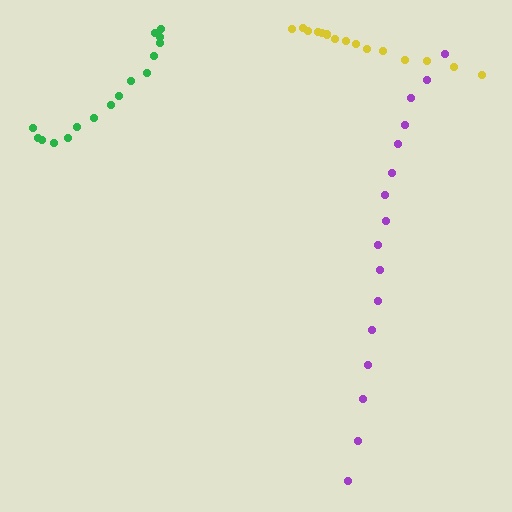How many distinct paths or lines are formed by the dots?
There are 3 distinct paths.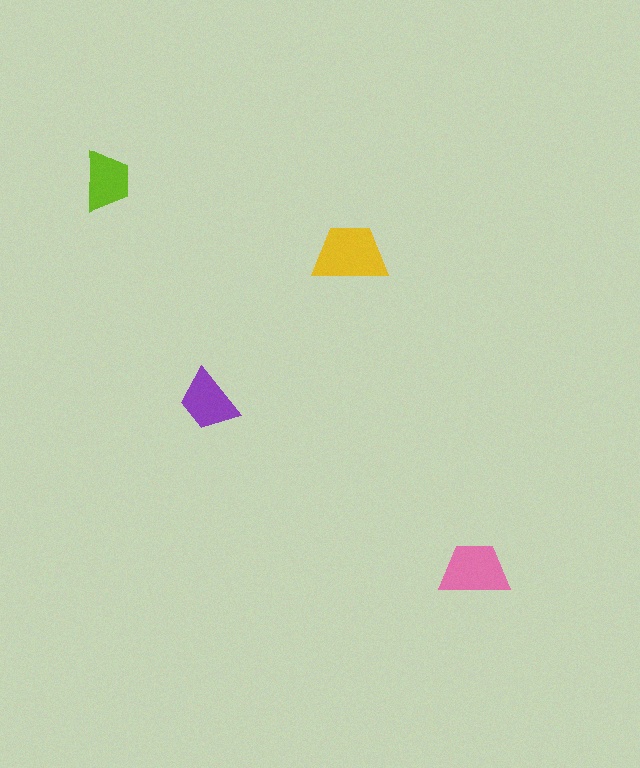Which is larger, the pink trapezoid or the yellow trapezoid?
The yellow one.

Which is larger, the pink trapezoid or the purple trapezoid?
The pink one.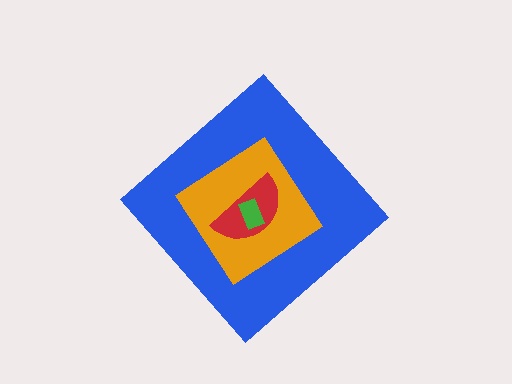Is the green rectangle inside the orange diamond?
Yes.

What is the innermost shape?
The green rectangle.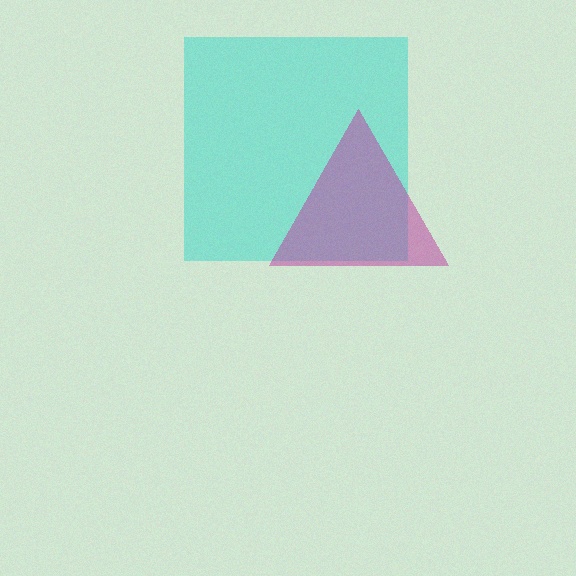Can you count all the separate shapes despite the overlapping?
Yes, there are 2 separate shapes.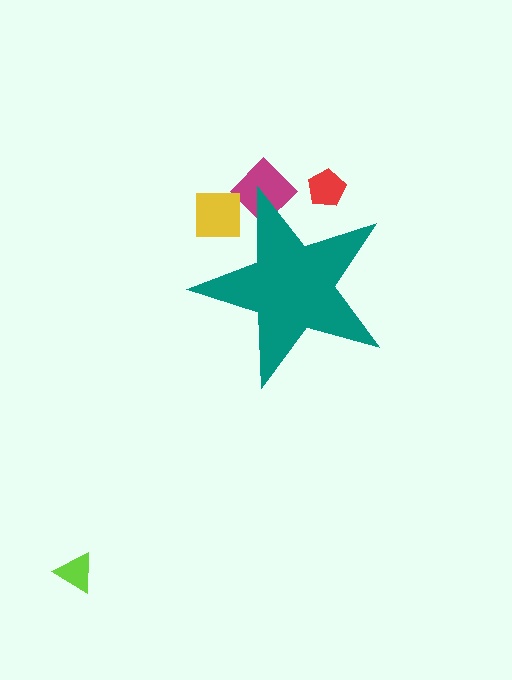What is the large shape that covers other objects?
A teal star.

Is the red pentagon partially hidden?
Yes, the red pentagon is partially hidden behind the teal star.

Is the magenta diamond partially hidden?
Yes, the magenta diamond is partially hidden behind the teal star.